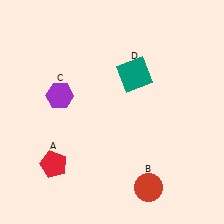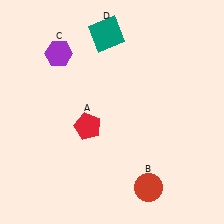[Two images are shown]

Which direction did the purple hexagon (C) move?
The purple hexagon (C) moved up.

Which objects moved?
The objects that moved are: the red pentagon (A), the purple hexagon (C), the teal square (D).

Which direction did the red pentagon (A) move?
The red pentagon (A) moved up.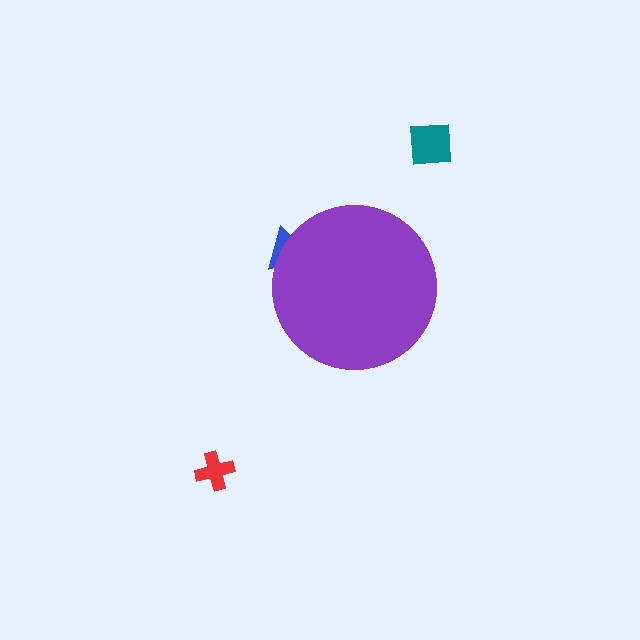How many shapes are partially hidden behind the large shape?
1 shape is partially hidden.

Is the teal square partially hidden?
No, the teal square is fully visible.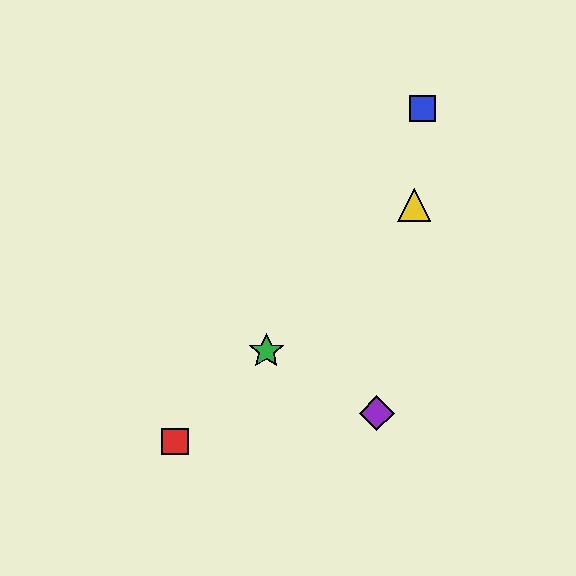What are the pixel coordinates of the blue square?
The blue square is at (422, 109).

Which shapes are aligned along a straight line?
The red square, the green star, the yellow triangle are aligned along a straight line.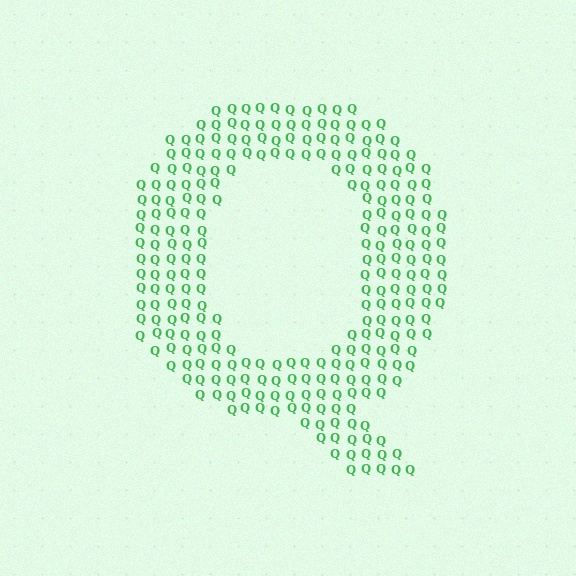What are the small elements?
The small elements are letter Q's.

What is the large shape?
The large shape is the letter Q.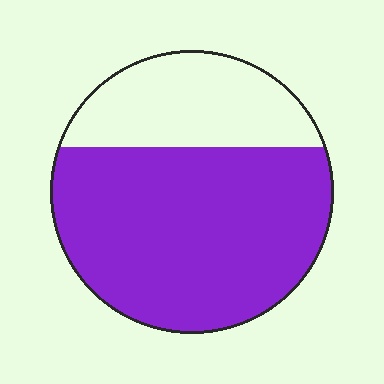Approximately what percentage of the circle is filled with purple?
Approximately 70%.